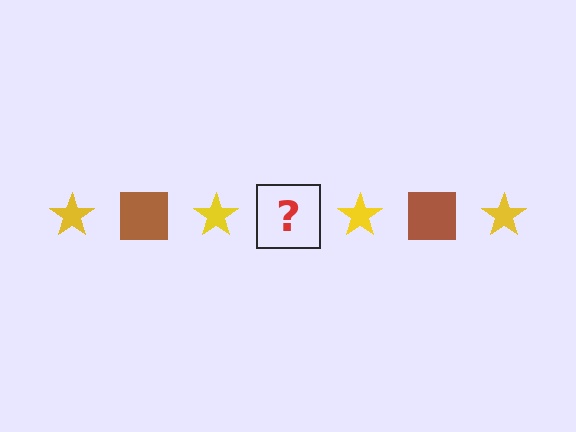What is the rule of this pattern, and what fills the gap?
The rule is that the pattern alternates between yellow star and brown square. The gap should be filled with a brown square.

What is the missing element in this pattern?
The missing element is a brown square.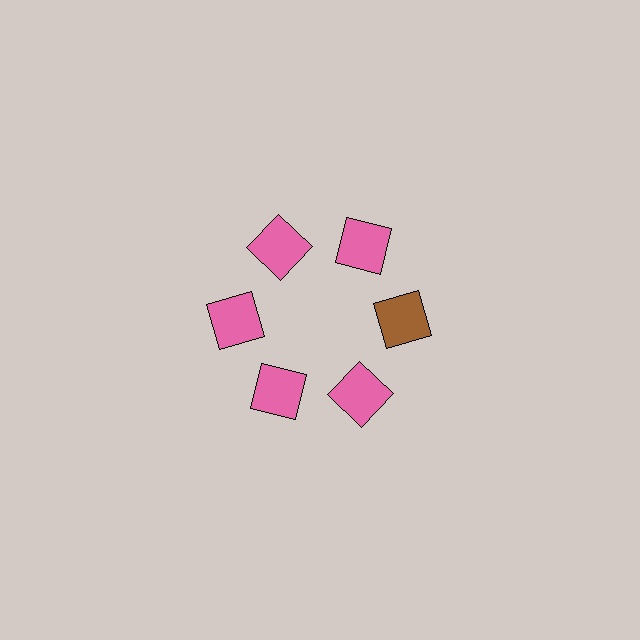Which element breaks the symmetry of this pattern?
The brown square at roughly the 3 o'clock position breaks the symmetry. All other shapes are pink squares.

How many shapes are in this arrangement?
There are 6 shapes arranged in a ring pattern.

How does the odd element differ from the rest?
It has a different color: brown instead of pink.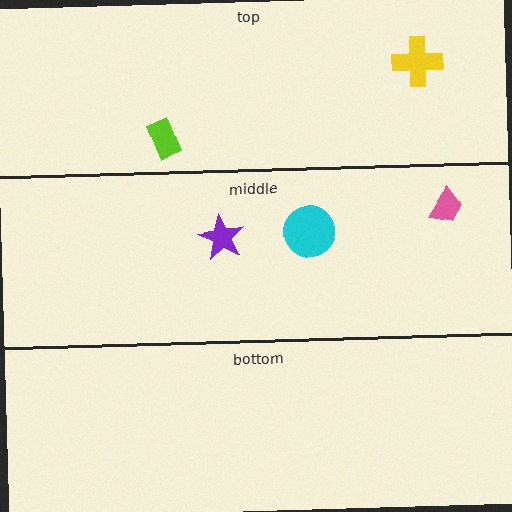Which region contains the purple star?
The middle region.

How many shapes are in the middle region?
3.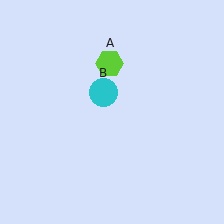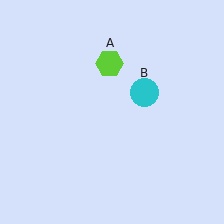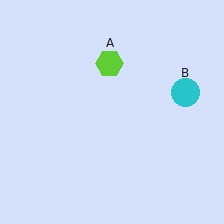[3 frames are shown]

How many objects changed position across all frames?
1 object changed position: cyan circle (object B).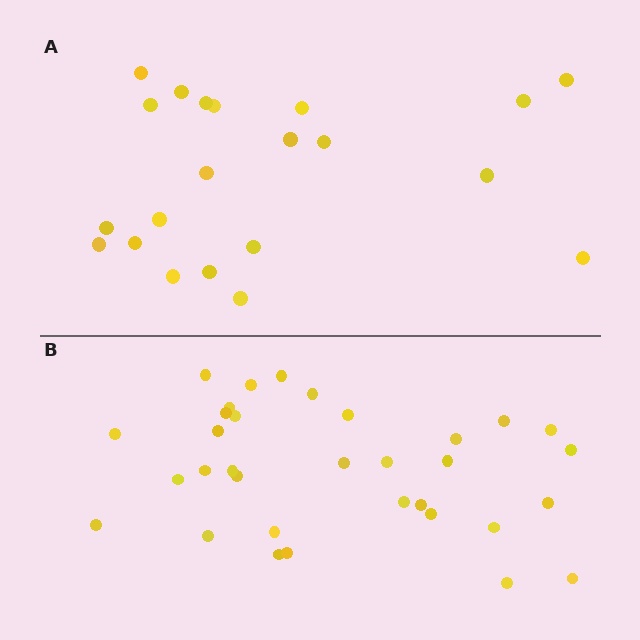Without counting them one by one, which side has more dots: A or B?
Region B (the bottom region) has more dots.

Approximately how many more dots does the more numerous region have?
Region B has roughly 12 or so more dots than region A.